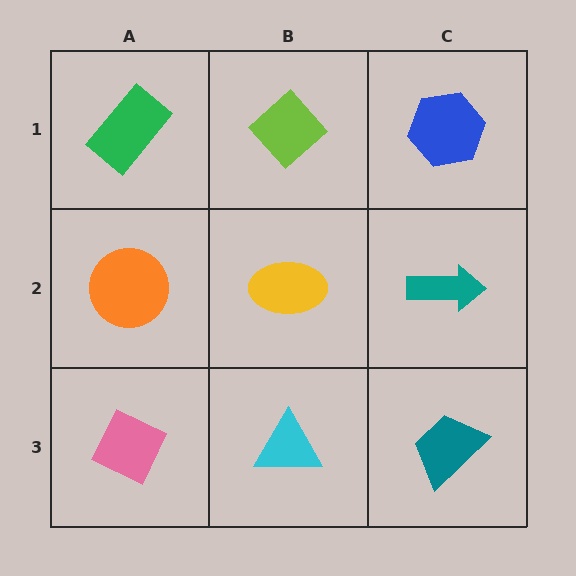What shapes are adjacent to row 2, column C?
A blue hexagon (row 1, column C), a teal trapezoid (row 3, column C), a yellow ellipse (row 2, column B).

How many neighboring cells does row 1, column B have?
3.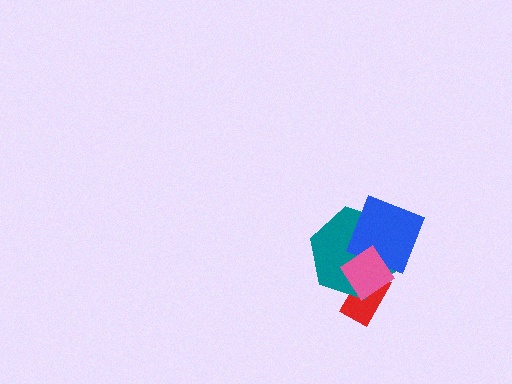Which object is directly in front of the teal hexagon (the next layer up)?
The blue square is directly in front of the teal hexagon.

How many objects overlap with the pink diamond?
3 objects overlap with the pink diamond.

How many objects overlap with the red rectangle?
2 objects overlap with the red rectangle.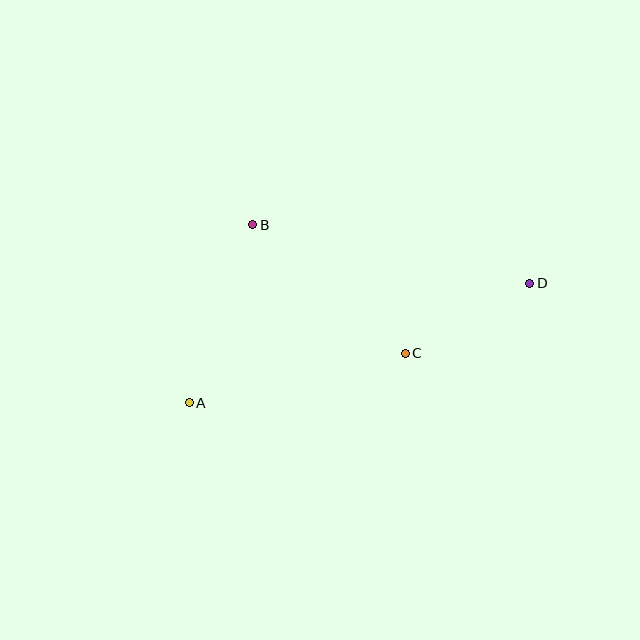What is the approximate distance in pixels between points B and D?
The distance between B and D is approximately 283 pixels.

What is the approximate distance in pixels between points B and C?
The distance between B and C is approximately 199 pixels.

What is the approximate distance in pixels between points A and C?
The distance between A and C is approximately 221 pixels.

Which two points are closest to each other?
Points C and D are closest to each other.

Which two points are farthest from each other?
Points A and D are farthest from each other.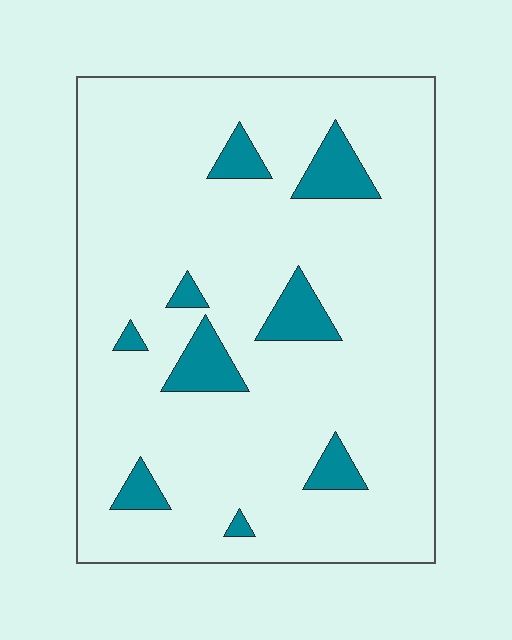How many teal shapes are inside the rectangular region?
9.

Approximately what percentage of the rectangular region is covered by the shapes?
Approximately 10%.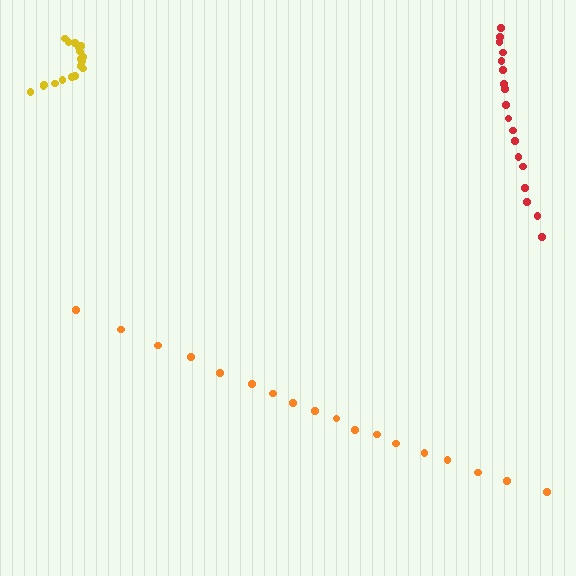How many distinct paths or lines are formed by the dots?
There are 3 distinct paths.